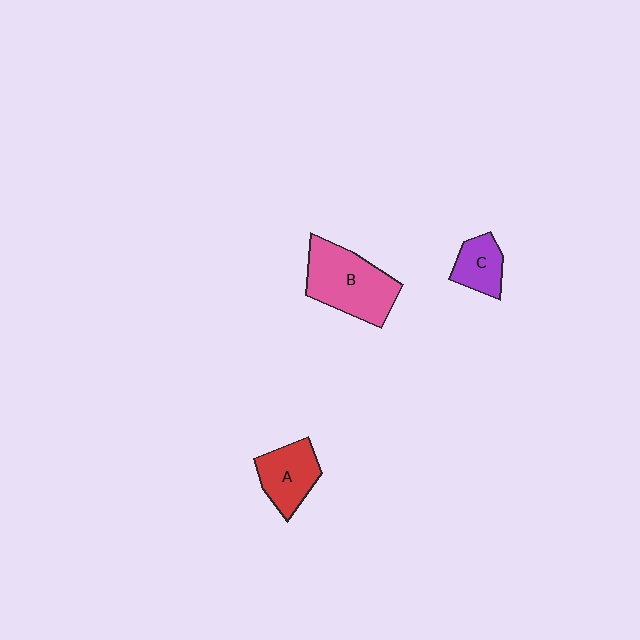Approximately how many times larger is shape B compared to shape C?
Approximately 2.2 times.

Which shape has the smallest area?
Shape C (purple).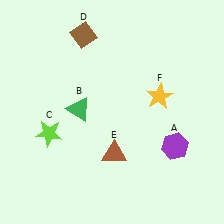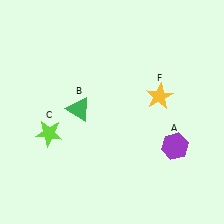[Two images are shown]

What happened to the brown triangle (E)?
The brown triangle (E) was removed in Image 2. It was in the bottom-right area of Image 1.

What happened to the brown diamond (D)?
The brown diamond (D) was removed in Image 2. It was in the top-left area of Image 1.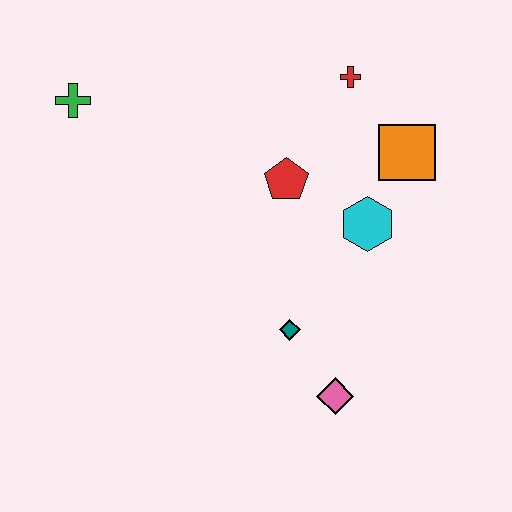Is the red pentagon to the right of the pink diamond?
No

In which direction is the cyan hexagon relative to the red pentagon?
The cyan hexagon is to the right of the red pentagon.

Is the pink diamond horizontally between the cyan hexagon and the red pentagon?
Yes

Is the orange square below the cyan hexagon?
No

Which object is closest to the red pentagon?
The cyan hexagon is closest to the red pentagon.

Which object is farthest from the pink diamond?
The green cross is farthest from the pink diamond.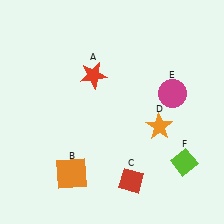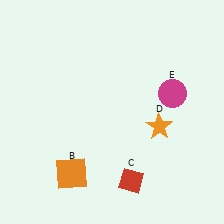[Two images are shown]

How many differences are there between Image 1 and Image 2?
There are 2 differences between the two images.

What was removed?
The red star (A), the lime diamond (F) were removed in Image 2.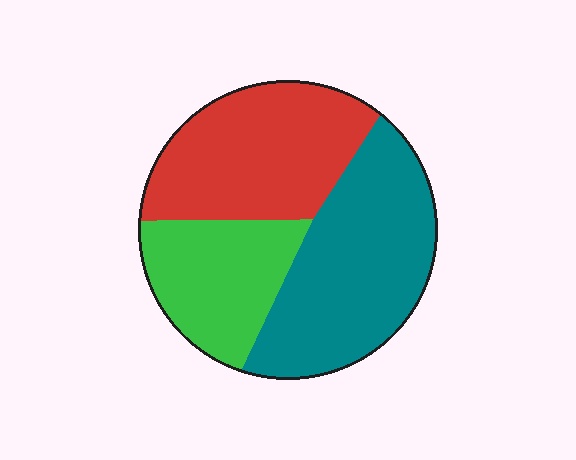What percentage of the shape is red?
Red covers about 35% of the shape.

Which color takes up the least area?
Green, at roughly 25%.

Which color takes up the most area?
Teal, at roughly 40%.